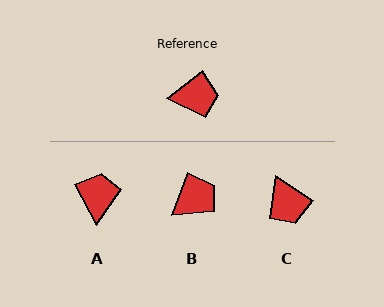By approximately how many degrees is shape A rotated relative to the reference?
Approximately 81 degrees counter-clockwise.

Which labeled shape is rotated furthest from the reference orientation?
A, about 81 degrees away.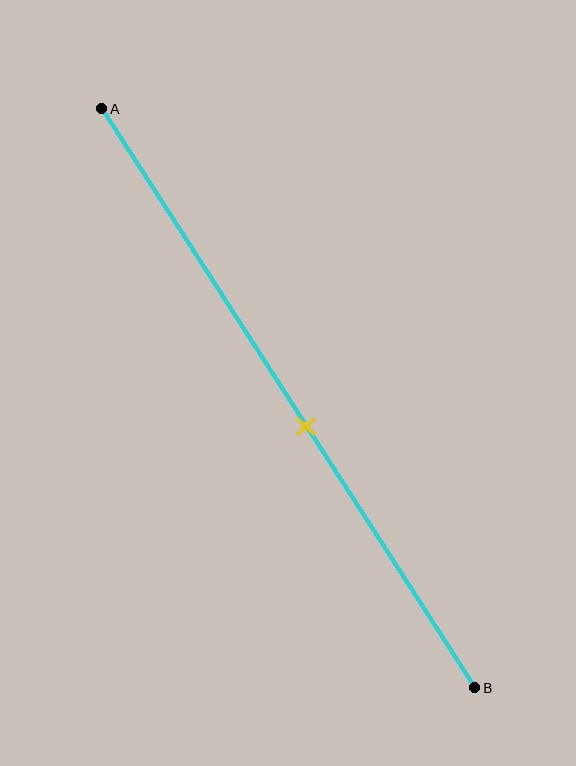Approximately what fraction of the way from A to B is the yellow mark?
The yellow mark is approximately 55% of the way from A to B.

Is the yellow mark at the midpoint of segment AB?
No, the mark is at about 55% from A, not at the 50% midpoint.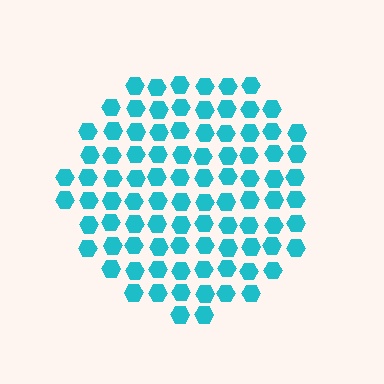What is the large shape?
The large shape is a circle.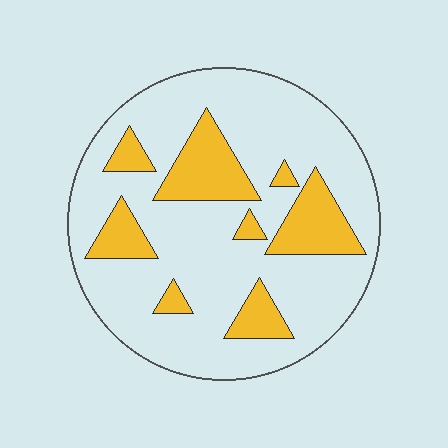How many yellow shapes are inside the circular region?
8.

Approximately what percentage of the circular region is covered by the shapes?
Approximately 25%.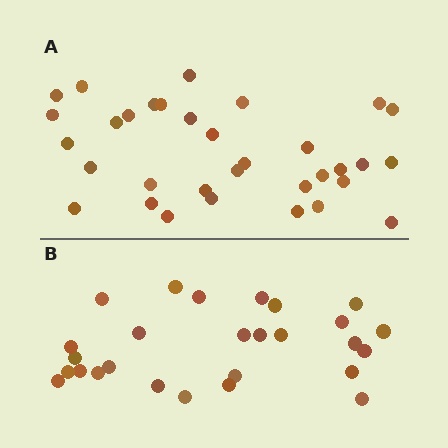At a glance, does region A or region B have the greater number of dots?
Region A (the top region) has more dots.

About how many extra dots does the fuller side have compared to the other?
Region A has about 6 more dots than region B.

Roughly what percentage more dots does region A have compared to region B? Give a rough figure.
About 20% more.